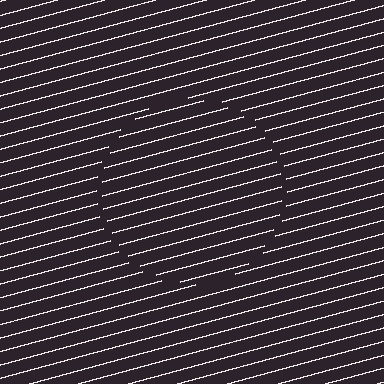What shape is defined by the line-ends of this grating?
An illusory circle. The interior of the shape contains the same grating, shifted by half a period — the contour is defined by the phase discontinuity where line-ends from the inner and outer gratings abut.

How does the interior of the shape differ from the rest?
The interior of the shape contains the same grating, shifted by half a period — the contour is defined by the phase discontinuity where line-ends from the inner and outer gratings abut.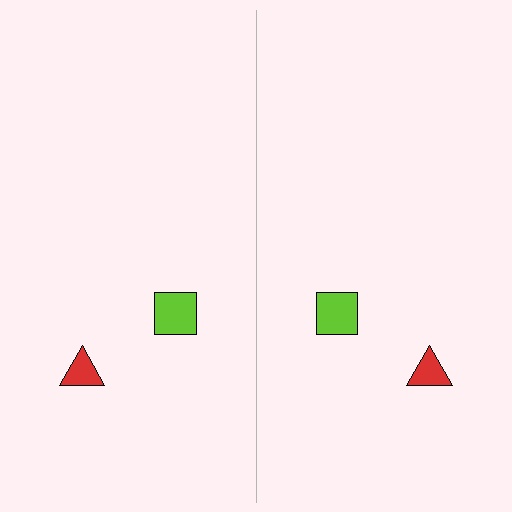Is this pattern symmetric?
Yes, this pattern has bilateral (reflection) symmetry.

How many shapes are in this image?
There are 4 shapes in this image.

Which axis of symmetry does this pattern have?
The pattern has a vertical axis of symmetry running through the center of the image.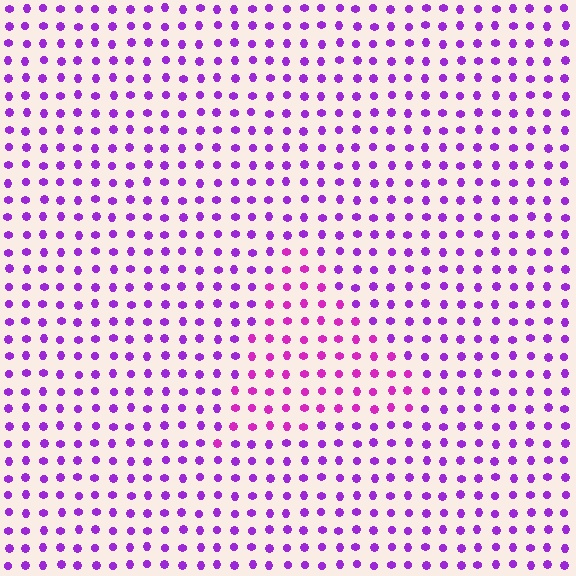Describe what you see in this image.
The image is filled with small purple elements in a uniform arrangement. A triangle-shaped region is visible where the elements are tinted to a slightly different hue, forming a subtle color boundary.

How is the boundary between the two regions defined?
The boundary is defined purely by a slight shift in hue (about 28 degrees). Spacing, size, and orientation are identical on both sides.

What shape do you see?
I see a triangle.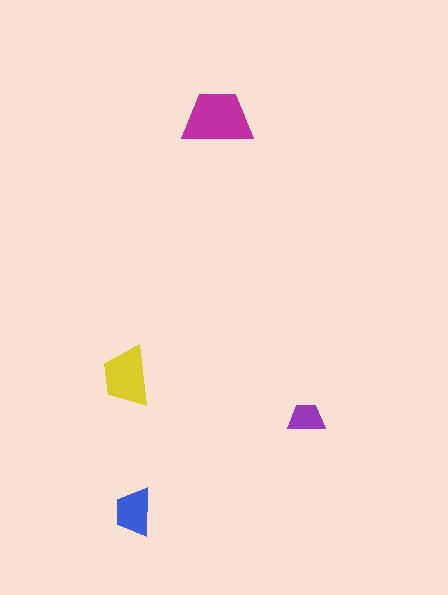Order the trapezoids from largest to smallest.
the magenta one, the yellow one, the blue one, the purple one.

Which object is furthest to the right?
The purple trapezoid is rightmost.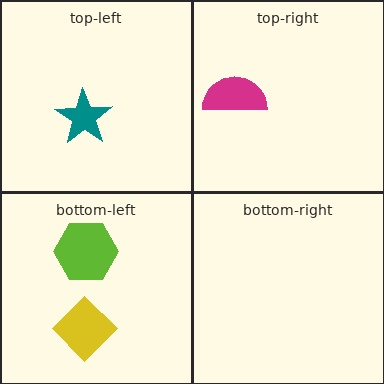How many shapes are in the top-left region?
1.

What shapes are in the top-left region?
The teal star.